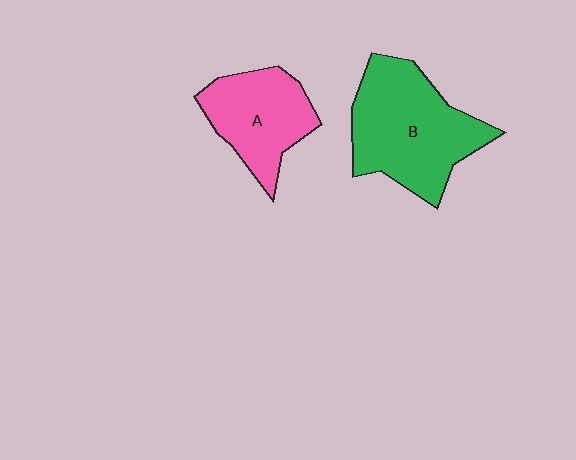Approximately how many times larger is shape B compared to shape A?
Approximately 1.5 times.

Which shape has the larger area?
Shape B (green).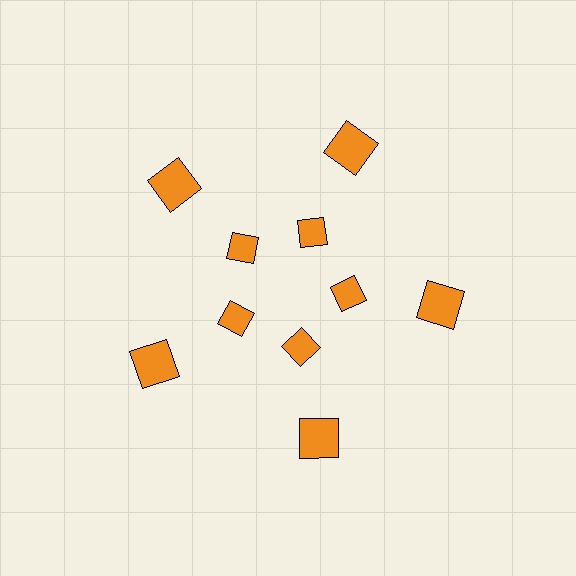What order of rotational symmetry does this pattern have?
This pattern has 5-fold rotational symmetry.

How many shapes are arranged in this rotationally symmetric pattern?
There are 10 shapes, arranged in 5 groups of 2.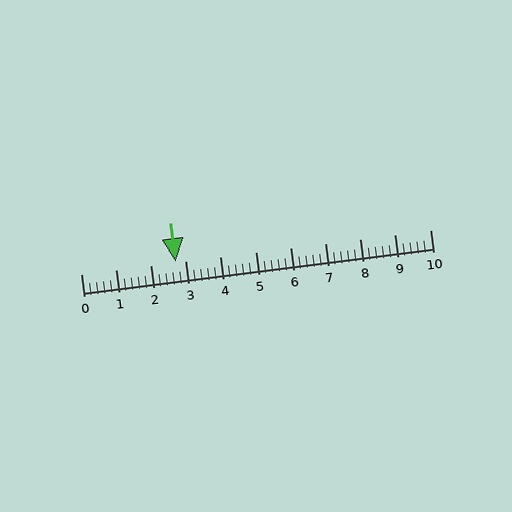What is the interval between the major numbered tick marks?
The major tick marks are spaced 1 units apart.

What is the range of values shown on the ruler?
The ruler shows values from 0 to 10.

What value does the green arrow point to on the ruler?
The green arrow points to approximately 2.7.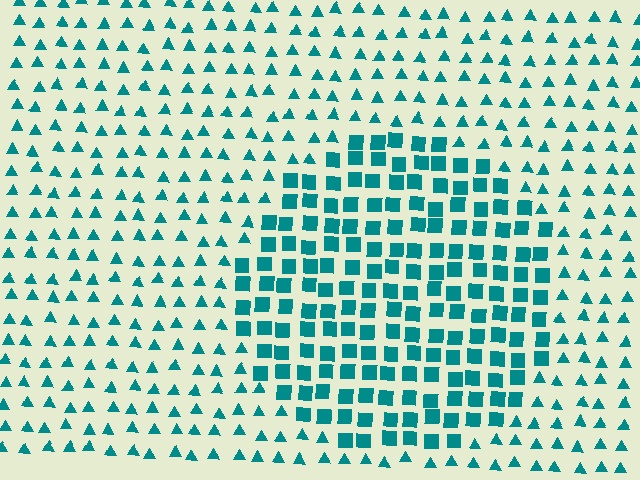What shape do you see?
I see a circle.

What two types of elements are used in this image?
The image uses squares inside the circle region and triangles outside it.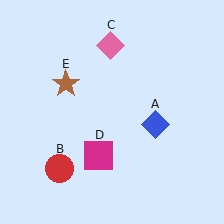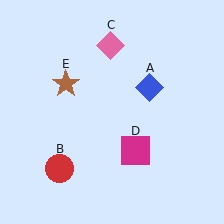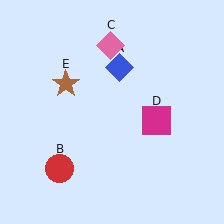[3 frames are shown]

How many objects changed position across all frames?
2 objects changed position: blue diamond (object A), magenta square (object D).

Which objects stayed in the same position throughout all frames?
Red circle (object B) and pink diamond (object C) and brown star (object E) remained stationary.